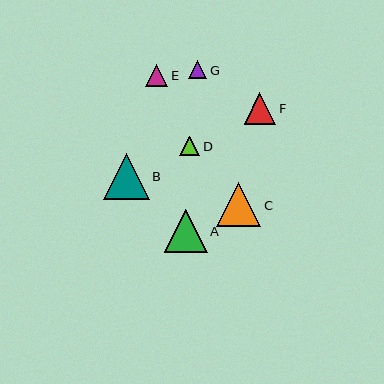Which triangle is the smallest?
Triangle G is the smallest with a size of approximately 18 pixels.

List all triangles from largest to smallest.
From largest to smallest: B, C, A, F, E, D, G.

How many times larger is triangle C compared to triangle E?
Triangle C is approximately 1.9 times the size of triangle E.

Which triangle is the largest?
Triangle B is the largest with a size of approximately 46 pixels.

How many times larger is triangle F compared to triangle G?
Triangle F is approximately 1.8 times the size of triangle G.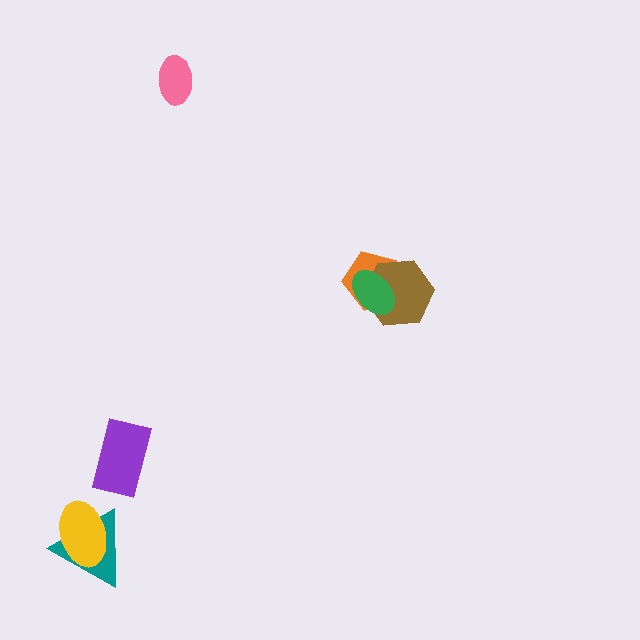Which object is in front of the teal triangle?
The yellow ellipse is in front of the teal triangle.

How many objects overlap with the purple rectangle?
0 objects overlap with the purple rectangle.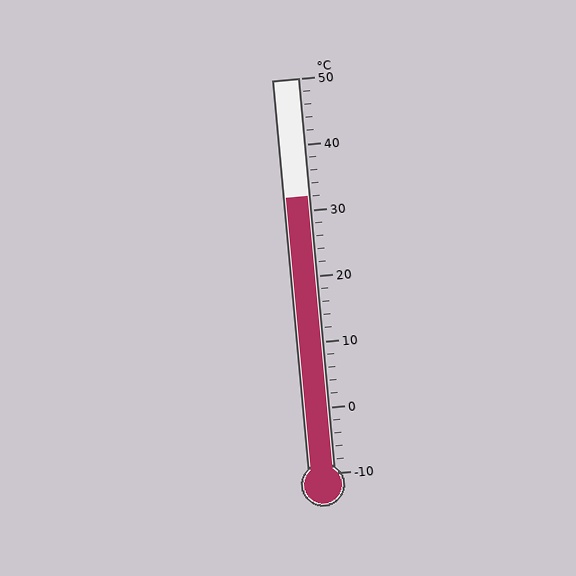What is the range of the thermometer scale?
The thermometer scale ranges from -10°C to 50°C.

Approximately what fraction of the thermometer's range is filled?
The thermometer is filled to approximately 70% of its range.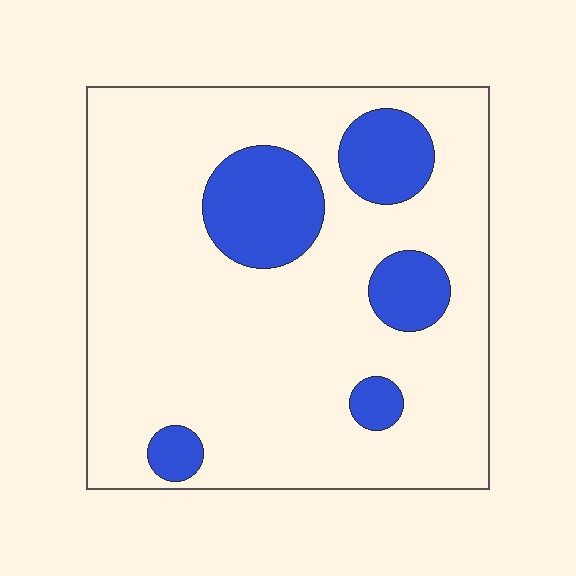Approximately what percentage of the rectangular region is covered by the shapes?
Approximately 20%.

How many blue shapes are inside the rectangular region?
5.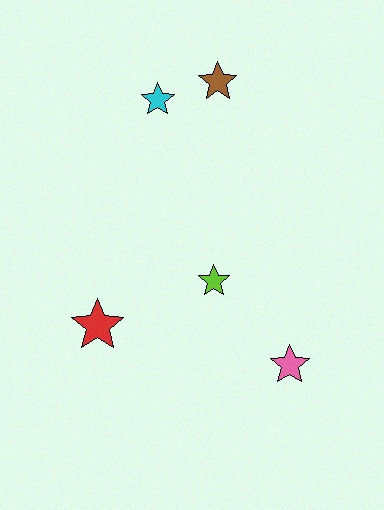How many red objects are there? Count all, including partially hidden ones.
There is 1 red object.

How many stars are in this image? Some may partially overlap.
There are 5 stars.